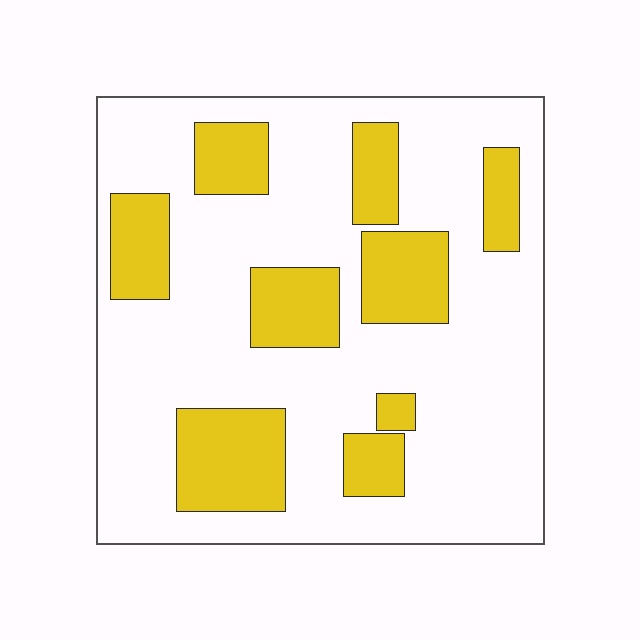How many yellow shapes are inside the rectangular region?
9.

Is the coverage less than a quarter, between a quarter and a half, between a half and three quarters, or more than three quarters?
Between a quarter and a half.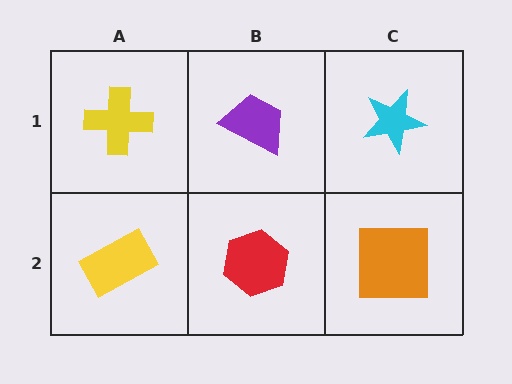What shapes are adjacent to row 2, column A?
A yellow cross (row 1, column A), a red hexagon (row 2, column B).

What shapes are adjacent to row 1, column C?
An orange square (row 2, column C), a purple trapezoid (row 1, column B).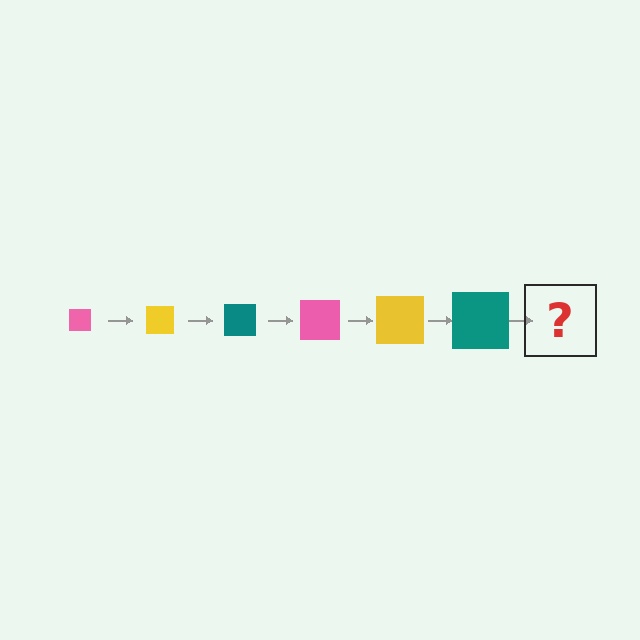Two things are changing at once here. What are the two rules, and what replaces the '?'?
The two rules are that the square grows larger each step and the color cycles through pink, yellow, and teal. The '?' should be a pink square, larger than the previous one.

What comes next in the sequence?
The next element should be a pink square, larger than the previous one.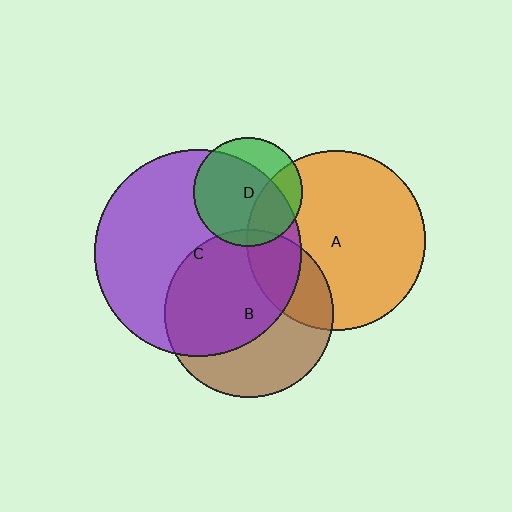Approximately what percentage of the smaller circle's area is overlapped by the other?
Approximately 60%.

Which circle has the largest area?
Circle C (purple).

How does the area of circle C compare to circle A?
Approximately 1.3 times.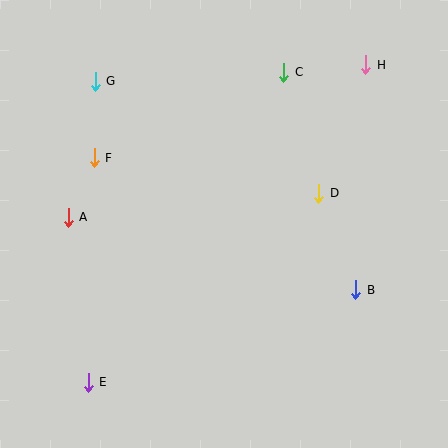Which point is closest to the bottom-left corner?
Point E is closest to the bottom-left corner.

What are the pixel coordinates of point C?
Point C is at (284, 72).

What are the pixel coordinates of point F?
Point F is at (94, 158).